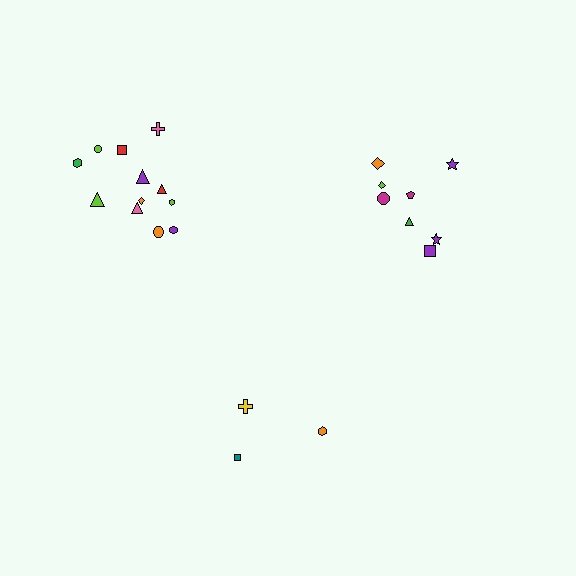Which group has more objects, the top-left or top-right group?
The top-left group.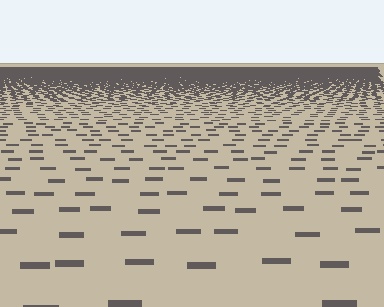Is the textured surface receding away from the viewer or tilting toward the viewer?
The surface is receding away from the viewer. Texture elements get smaller and denser toward the top.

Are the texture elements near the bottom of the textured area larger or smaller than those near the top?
Larger. Near the bottom, elements are closer to the viewer and appear at a bigger on-screen size.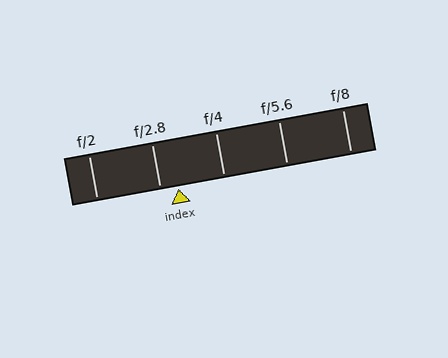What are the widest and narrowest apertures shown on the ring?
The widest aperture shown is f/2 and the narrowest is f/8.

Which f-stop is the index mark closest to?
The index mark is closest to f/2.8.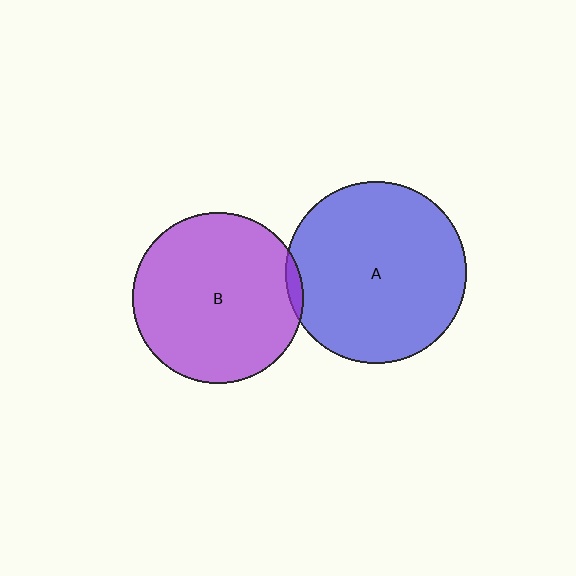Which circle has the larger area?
Circle A (blue).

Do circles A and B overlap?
Yes.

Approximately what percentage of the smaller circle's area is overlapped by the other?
Approximately 5%.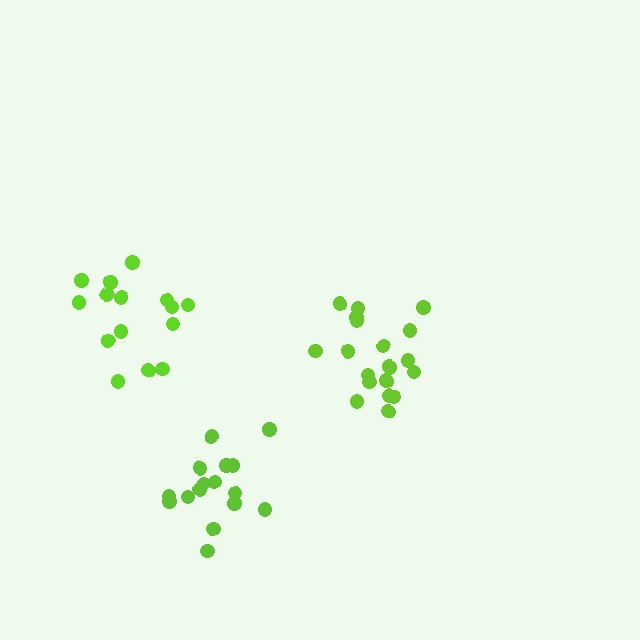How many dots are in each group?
Group 1: 19 dots, Group 2: 16 dots, Group 3: 15 dots (50 total).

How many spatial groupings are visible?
There are 3 spatial groupings.